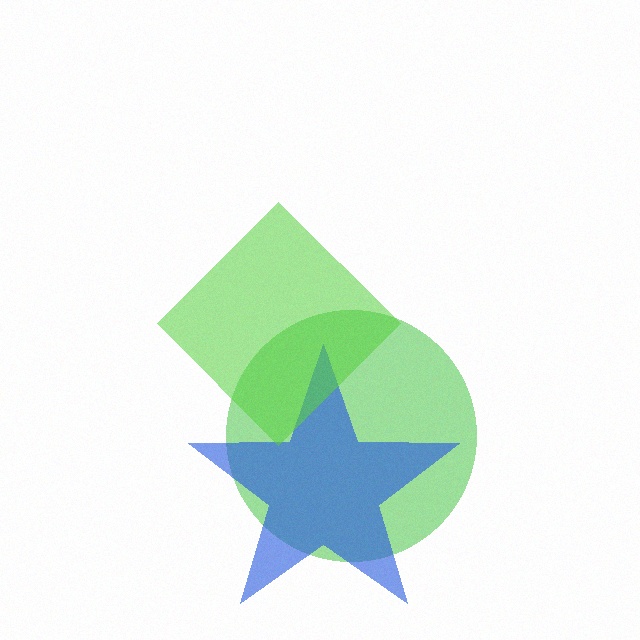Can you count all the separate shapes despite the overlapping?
Yes, there are 3 separate shapes.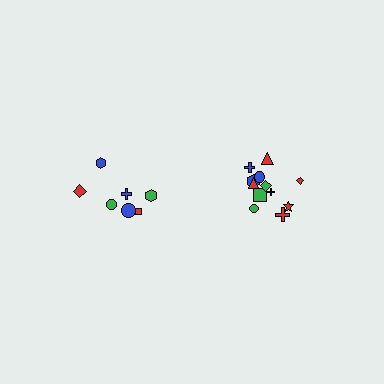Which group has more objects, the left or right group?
The right group.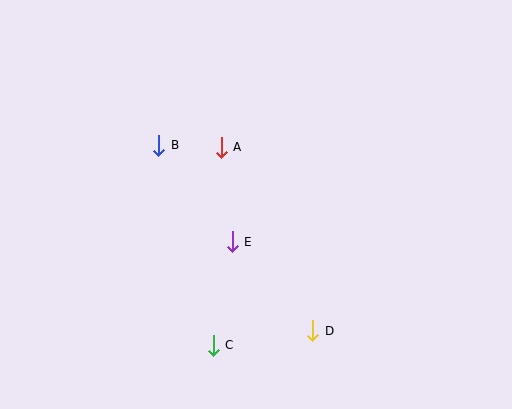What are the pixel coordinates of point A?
Point A is at (221, 147).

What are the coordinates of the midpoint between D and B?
The midpoint between D and B is at (236, 238).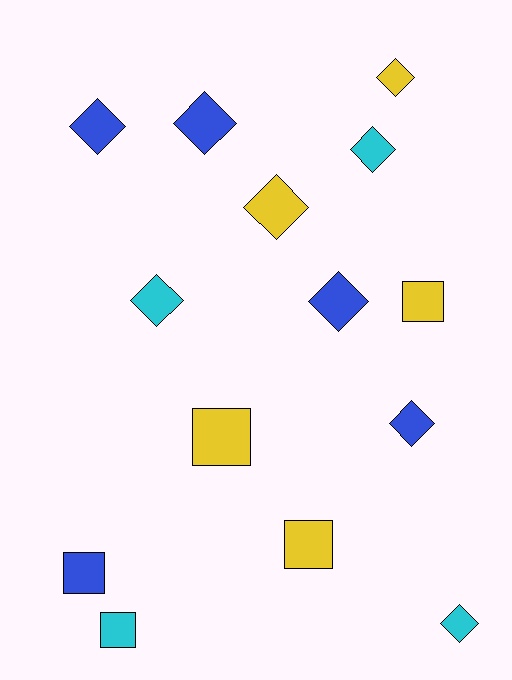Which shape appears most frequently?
Diamond, with 9 objects.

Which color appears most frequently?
Blue, with 5 objects.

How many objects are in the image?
There are 14 objects.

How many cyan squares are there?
There is 1 cyan square.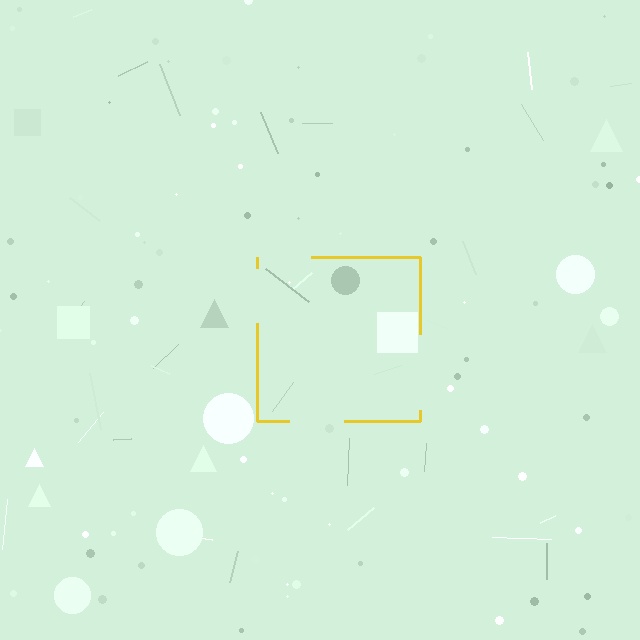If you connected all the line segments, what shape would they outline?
They would outline a square.